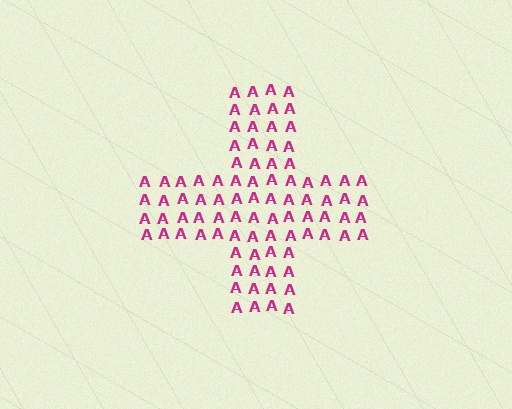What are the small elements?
The small elements are letter A's.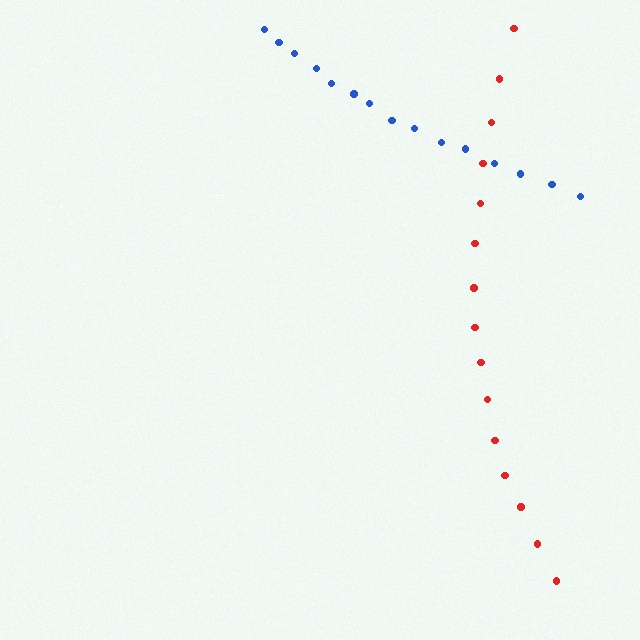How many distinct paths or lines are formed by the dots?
There are 2 distinct paths.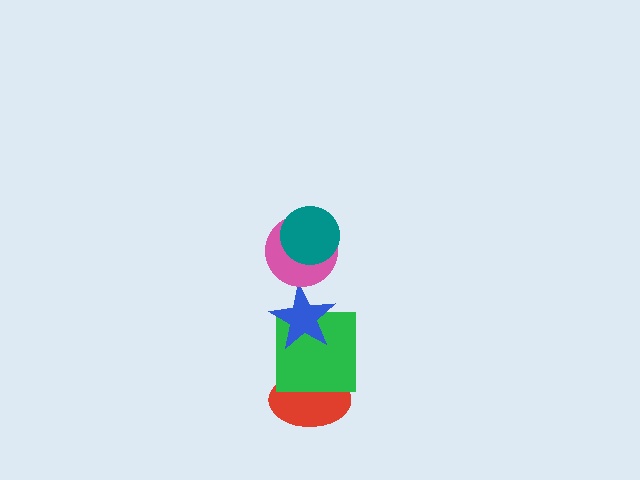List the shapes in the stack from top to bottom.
From top to bottom: the teal circle, the pink circle, the blue star, the green square, the red ellipse.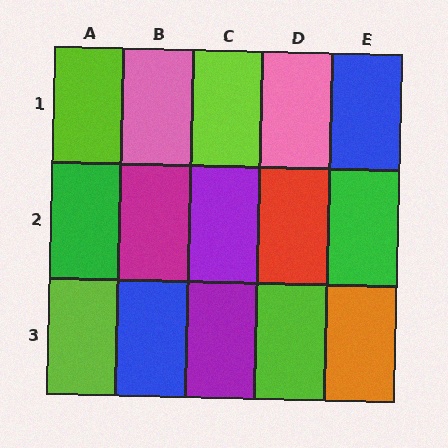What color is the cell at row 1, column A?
Lime.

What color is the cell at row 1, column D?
Pink.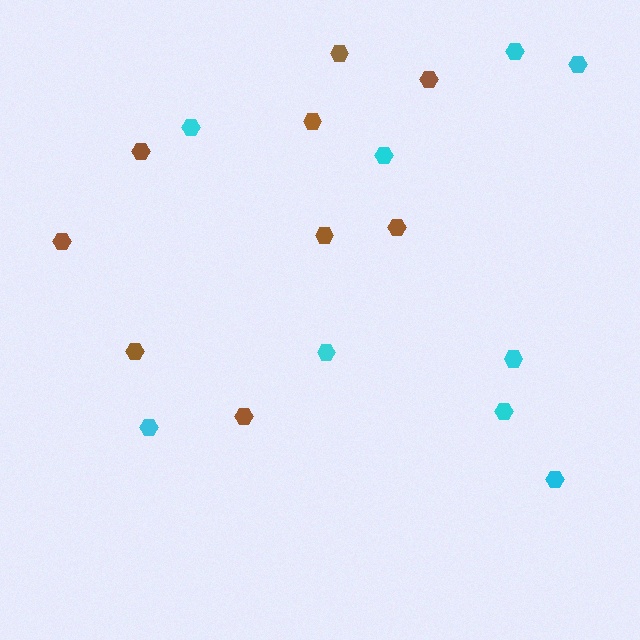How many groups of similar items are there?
There are 2 groups: one group of cyan hexagons (9) and one group of brown hexagons (9).